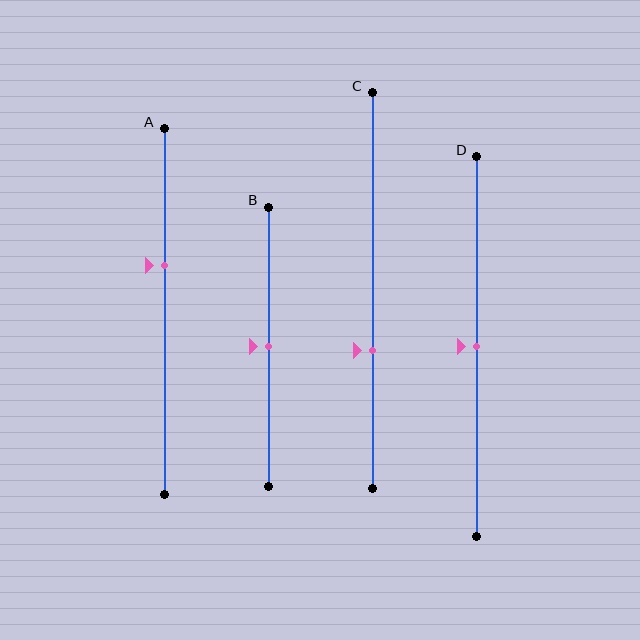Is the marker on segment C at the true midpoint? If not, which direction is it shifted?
No, the marker on segment C is shifted downward by about 15% of the segment length.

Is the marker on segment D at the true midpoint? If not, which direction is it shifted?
Yes, the marker on segment D is at the true midpoint.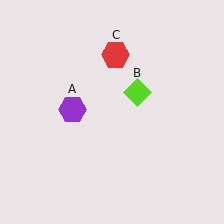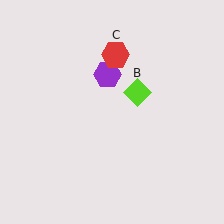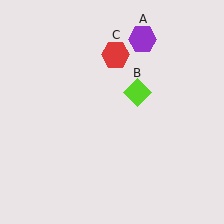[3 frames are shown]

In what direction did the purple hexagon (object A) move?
The purple hexagon (object A) moved up and to the right.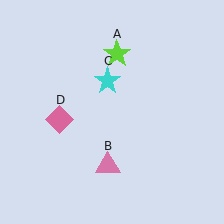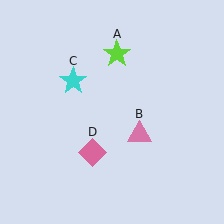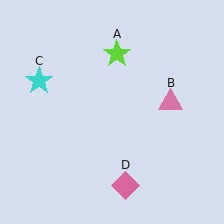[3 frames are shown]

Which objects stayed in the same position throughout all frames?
Lime star (object A) remained stationary.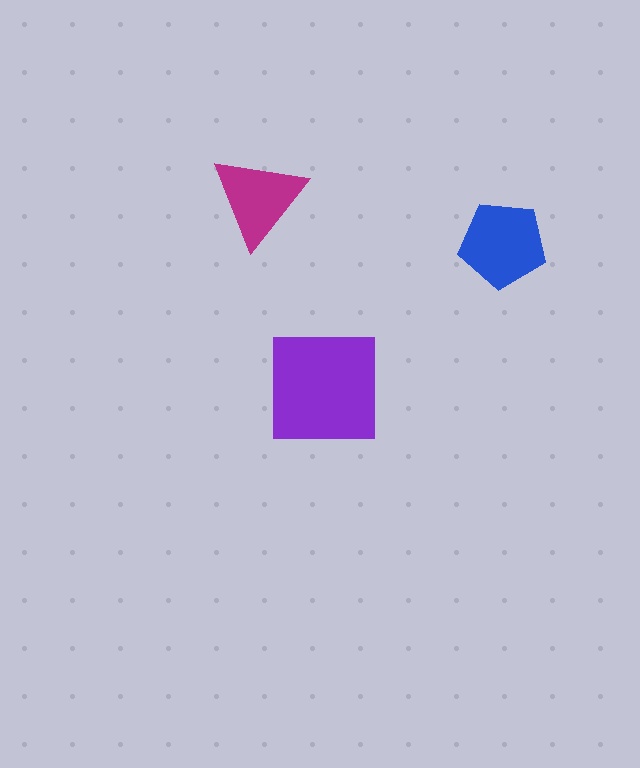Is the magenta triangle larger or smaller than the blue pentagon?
Smaller.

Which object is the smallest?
The magenta triangle.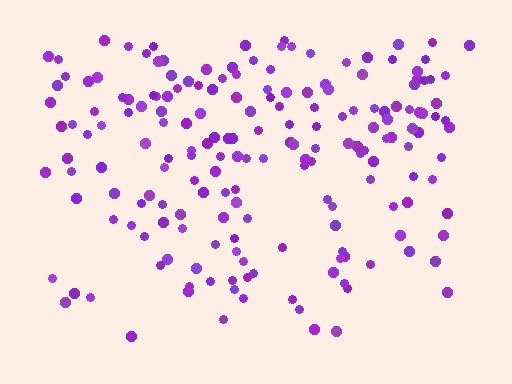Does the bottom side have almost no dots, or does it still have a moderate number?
Still a moderate number, just noticeably fewer than the top.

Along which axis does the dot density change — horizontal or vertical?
Vertical.